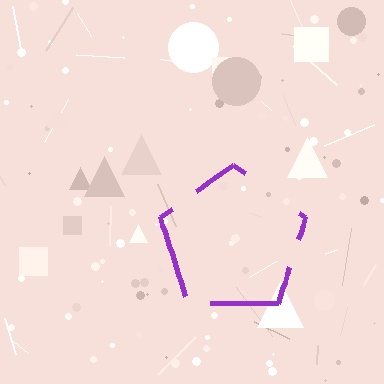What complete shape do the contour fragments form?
The contour fragments form a pentagon.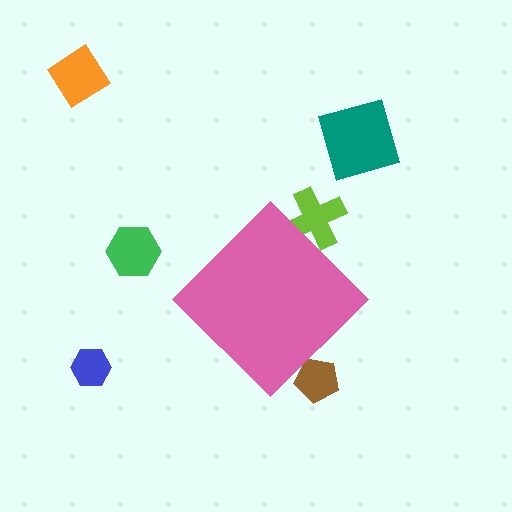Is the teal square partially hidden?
No, the teal square is fully visible.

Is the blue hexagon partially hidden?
No, the blue hexagon is fully visible.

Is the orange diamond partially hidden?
No, the orange diamond is fully visible.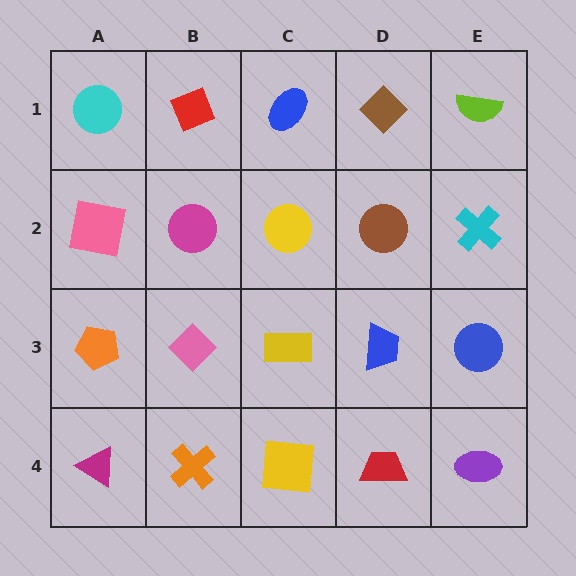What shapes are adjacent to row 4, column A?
An orange pentagon (row 3, column A), an orange cross (row 4, column B).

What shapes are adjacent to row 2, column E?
A lime semicircle (row 1, column E), a blue circle (row 3, column E), a brown circle (row 2, column D).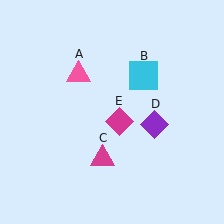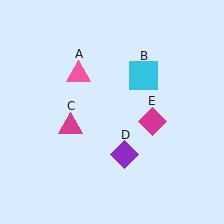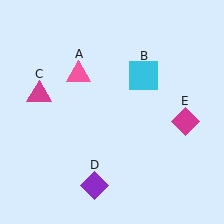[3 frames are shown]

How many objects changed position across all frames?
3 objects changed position: magenta triangle (object C), purple diamond (object D), magenta diamond (object E).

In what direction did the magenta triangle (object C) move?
The magenta triangle (object C) moved up and to the left.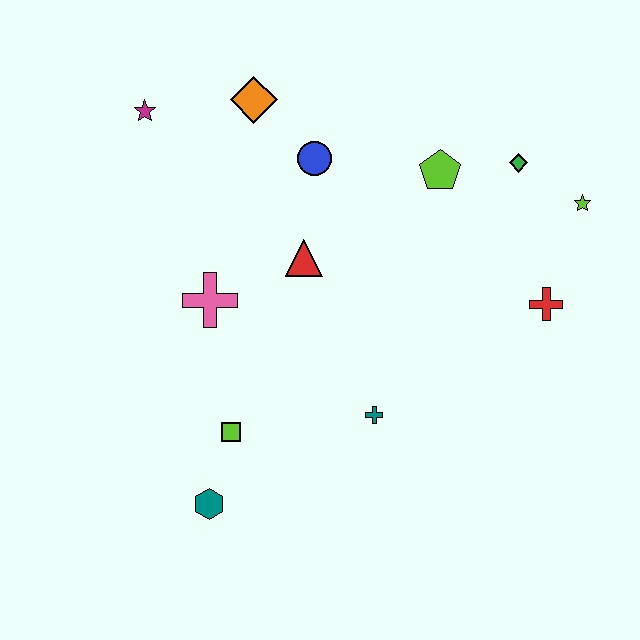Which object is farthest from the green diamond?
The teal hexagon is farthest from the green diamond.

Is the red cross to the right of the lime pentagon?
Yes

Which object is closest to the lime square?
The teal hexagon is closest to the lime square.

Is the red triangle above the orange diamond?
No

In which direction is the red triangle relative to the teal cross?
The red triangle is above the teal cross.